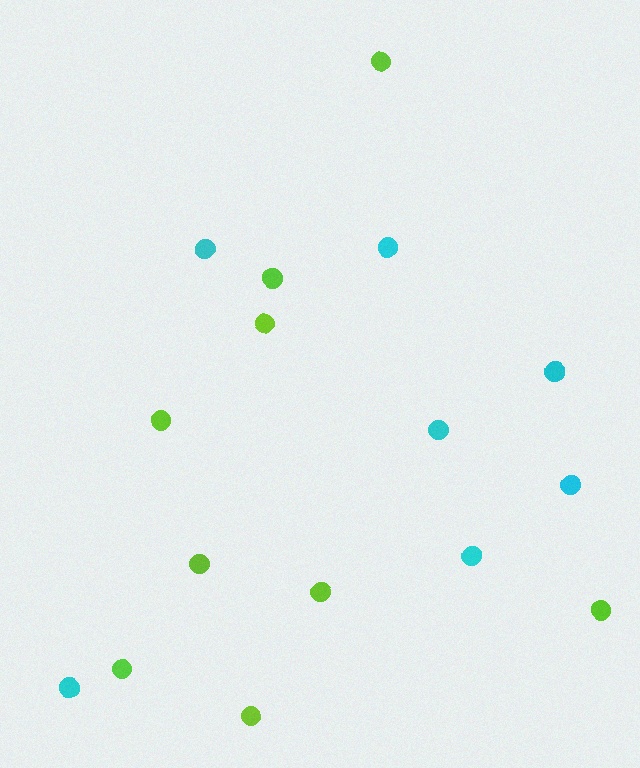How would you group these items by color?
There are 2 groups: one group of cyan circles (7) and one group of lime circles (9).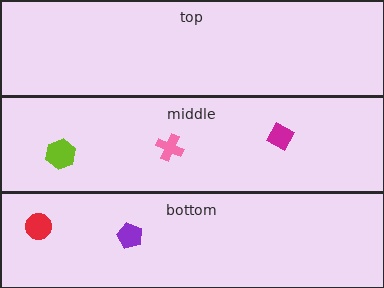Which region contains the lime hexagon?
The middle region.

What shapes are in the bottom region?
The purple pentagon, the red circle.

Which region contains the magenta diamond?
The middle region.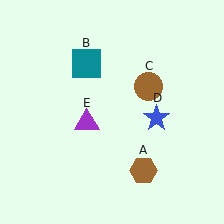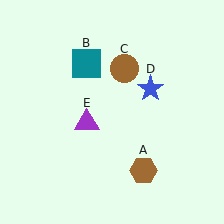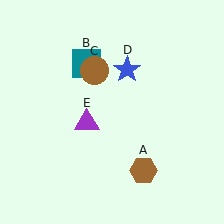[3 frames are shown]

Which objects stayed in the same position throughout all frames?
Brown hexagon (object A) and teal square (object B) and purple triangle (object E) remained stationary.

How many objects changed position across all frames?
2 objects changed position: brown circle (object C), blue star (object D).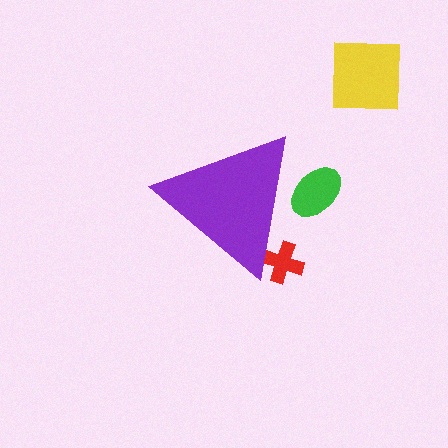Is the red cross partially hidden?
Yes, the red cross is partially hidden behind the purple triangle.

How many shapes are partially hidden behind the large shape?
2 shapes are partially hidden.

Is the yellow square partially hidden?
No, the yellow square is fully visible.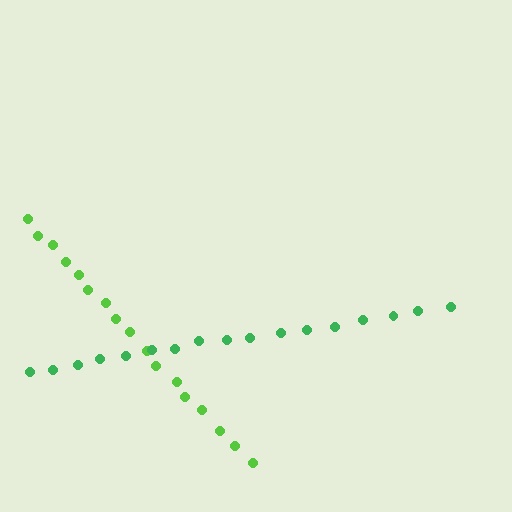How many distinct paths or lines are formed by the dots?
There are 2 distinct paths.